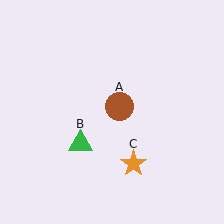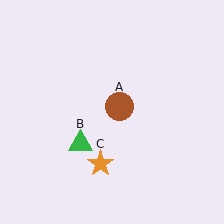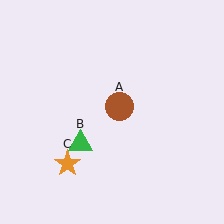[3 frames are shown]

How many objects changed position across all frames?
1 object changed position: orange star (object C).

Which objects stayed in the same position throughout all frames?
Brown circle (object A) and green triangle (object B) remained stationary.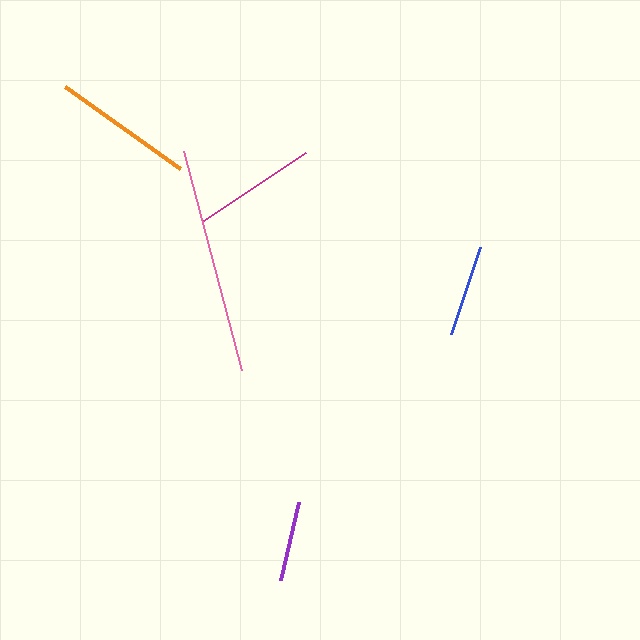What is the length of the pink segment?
The pink segment is approximately 227 pixels long.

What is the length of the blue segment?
The blue segment is approximately 91 pixels long.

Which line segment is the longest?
The pink line is the longest at approximately 227 pixels.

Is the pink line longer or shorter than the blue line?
The pink line is longer than the blue line.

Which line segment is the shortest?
The purple line is the shortest at approximately 80 pixels.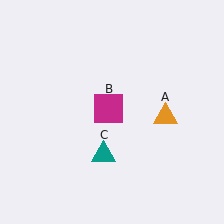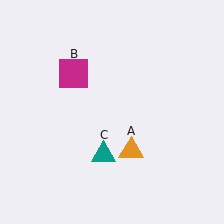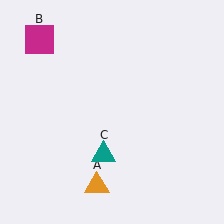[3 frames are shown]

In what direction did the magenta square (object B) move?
The magenta square (object B) moved up and to the left.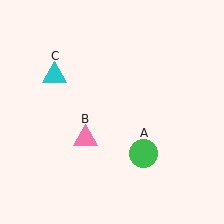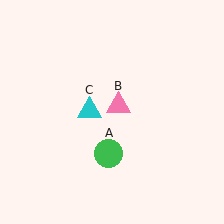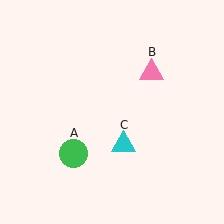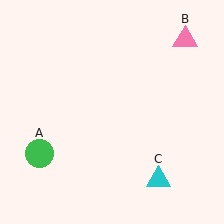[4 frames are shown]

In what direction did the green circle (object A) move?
The green circle (object A) moved left.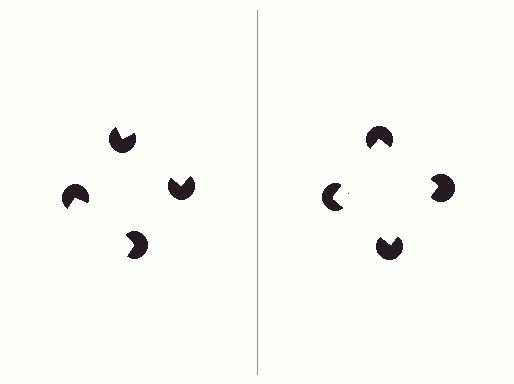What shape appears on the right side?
An illusory square.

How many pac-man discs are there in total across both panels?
8 — 4 on each side.